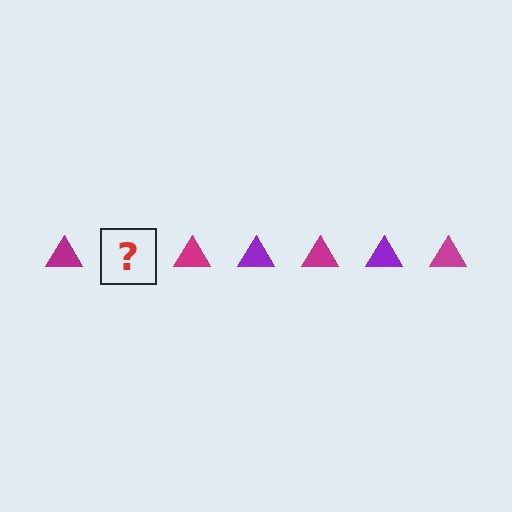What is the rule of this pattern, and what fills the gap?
The rule is that the pattern cycles through magenta, purple triangles. The gap should be filled with a purple triangle.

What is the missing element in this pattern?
The missing element is a purple triangle.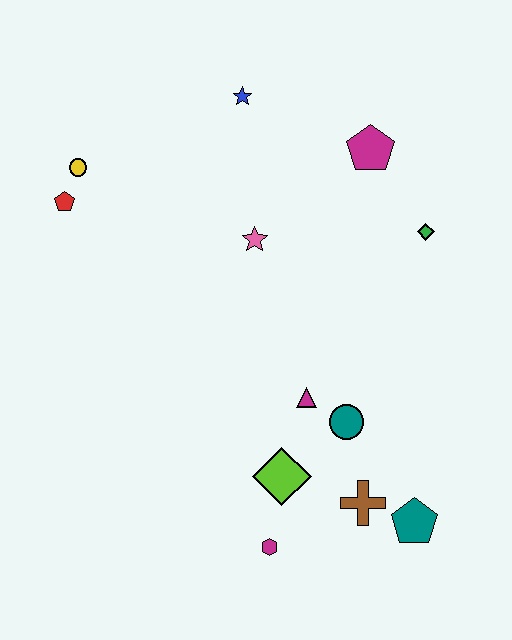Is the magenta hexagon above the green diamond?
No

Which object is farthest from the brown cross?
The yellow circle is farthest from the brown cross.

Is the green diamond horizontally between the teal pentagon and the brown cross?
No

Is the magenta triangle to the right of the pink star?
Yes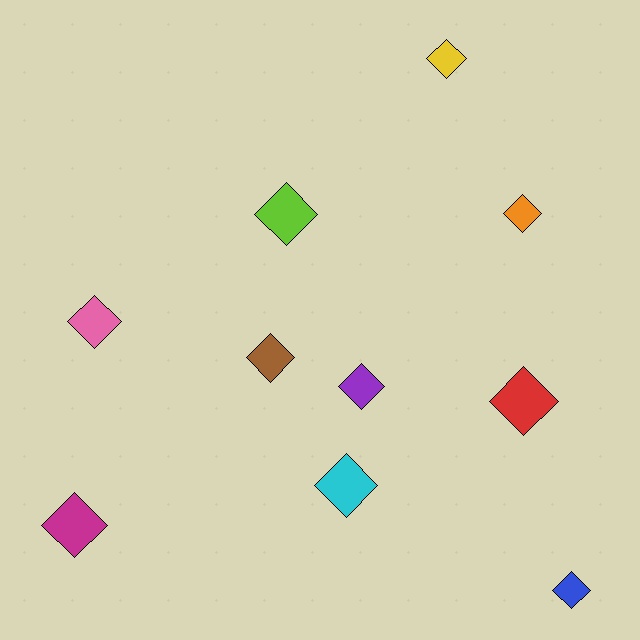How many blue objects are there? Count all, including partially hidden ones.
There is 1 blue object.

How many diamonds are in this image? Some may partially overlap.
There are 10 diamonds.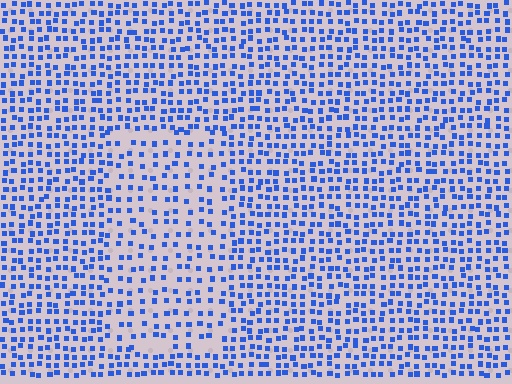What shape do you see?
I see a rectangle.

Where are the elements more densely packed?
The elements are more densely packed outside the rectangle boundary.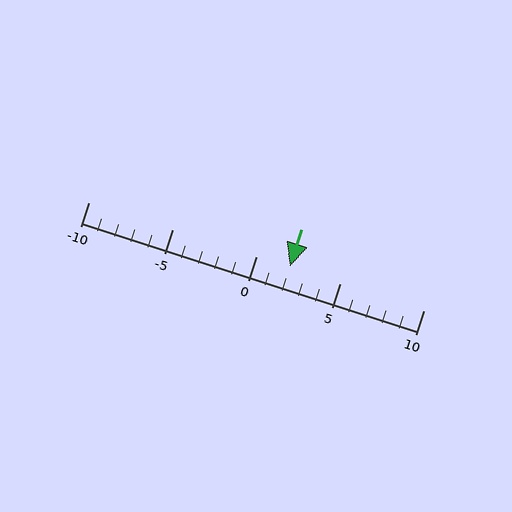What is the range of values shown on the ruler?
The ruler shows values from -10 to 10.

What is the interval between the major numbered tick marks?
The major tick marks are spaced 5 units apart.